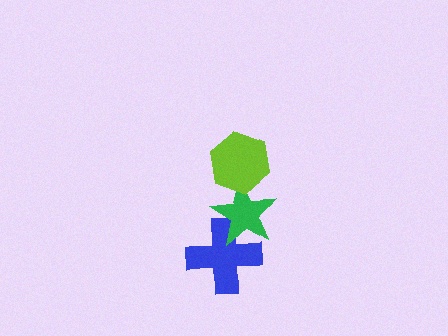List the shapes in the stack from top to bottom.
From top to bottom: the lime hexagon, the green star, the blue cross.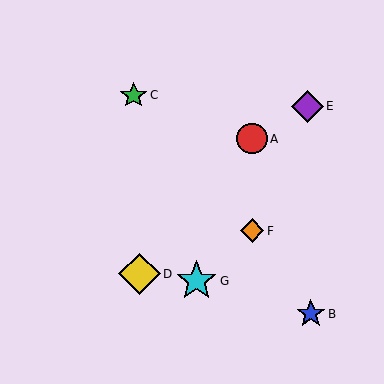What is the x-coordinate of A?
Object A is at x≈252.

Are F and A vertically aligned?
Yes, both are at x≈252.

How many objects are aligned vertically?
2 objects (A, F) are aligned vertically.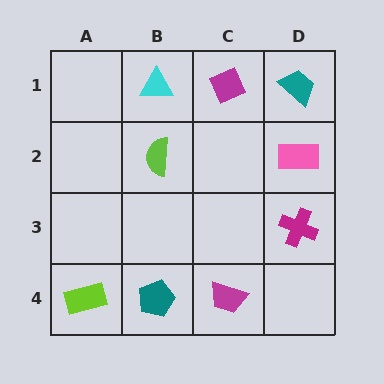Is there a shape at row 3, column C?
No, that cell is empty.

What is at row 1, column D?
A teal trapezoid.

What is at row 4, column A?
A lime rectangle.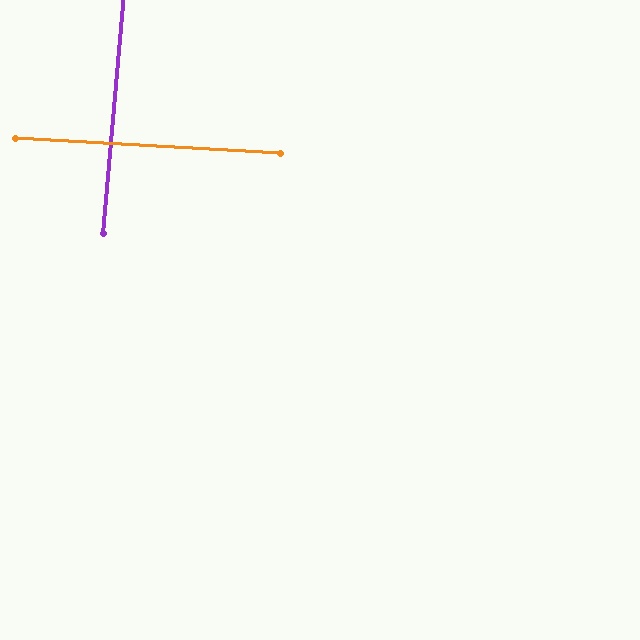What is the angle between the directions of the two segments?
Approximately 88 degrees.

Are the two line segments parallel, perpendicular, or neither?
Perpendicular — they meet at approximately 88°.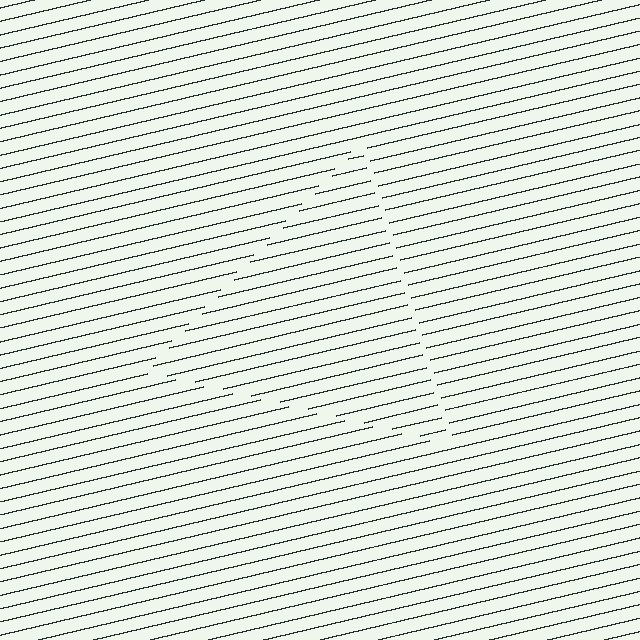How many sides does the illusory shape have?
3 sides — the line-ends trace a triangle.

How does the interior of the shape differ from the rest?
The interior of the shape contains the same grating, shifted by half a period — the contour is defined by the phase discontinuity where line-ends from the inner and outer gratings abut.